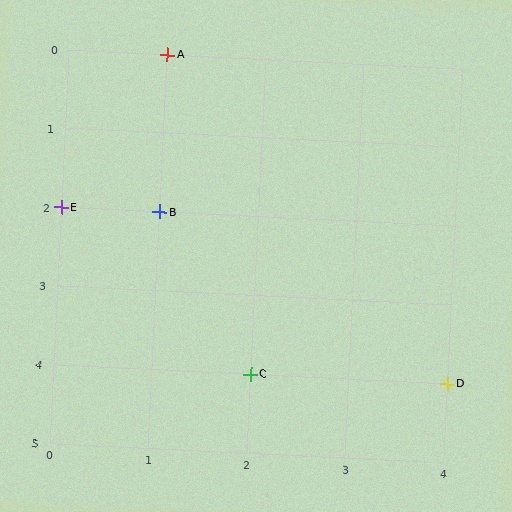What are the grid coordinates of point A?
Point A is at grid coordinates (1, 0).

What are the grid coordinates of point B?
Point B is at grid coordinates (1, 2).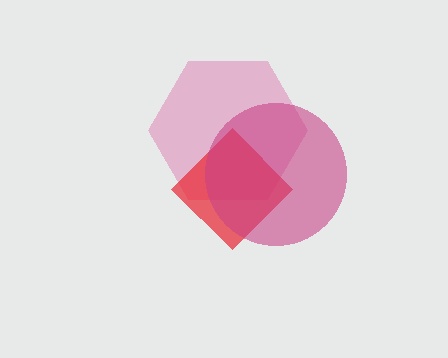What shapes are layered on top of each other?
The layered shapes are: a pink hexagon, a red diamond, a magenta circle.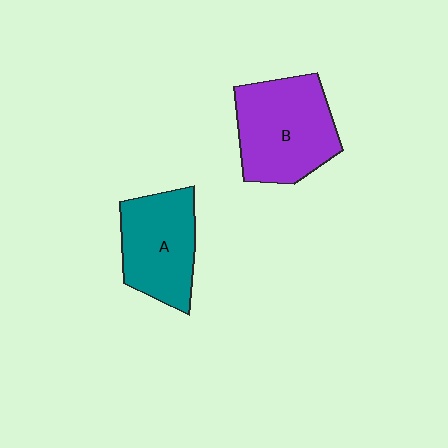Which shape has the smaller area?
Shape A (teal).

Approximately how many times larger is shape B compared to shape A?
Approximately 1.2 times.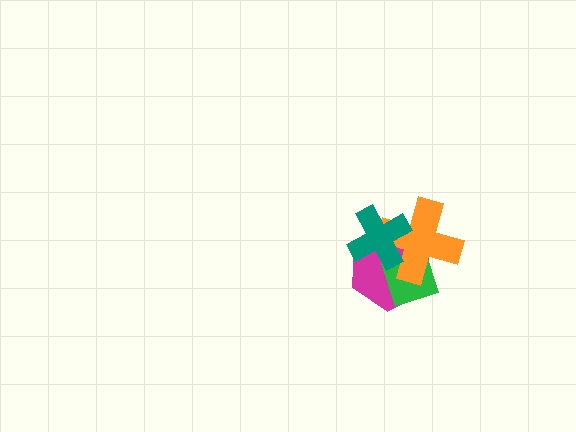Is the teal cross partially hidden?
No, no other shape covers it.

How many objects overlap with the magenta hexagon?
3 objects overlap with the magenta hexagon.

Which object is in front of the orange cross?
The teal cross is in front of the orange cross.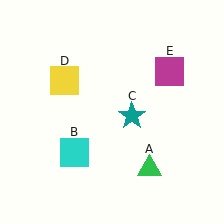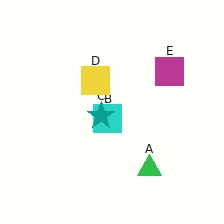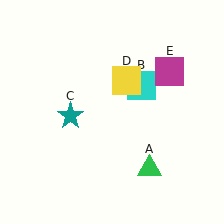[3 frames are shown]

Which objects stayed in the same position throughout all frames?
Green triangle (object A) and magenta square (object E) remained stationary.